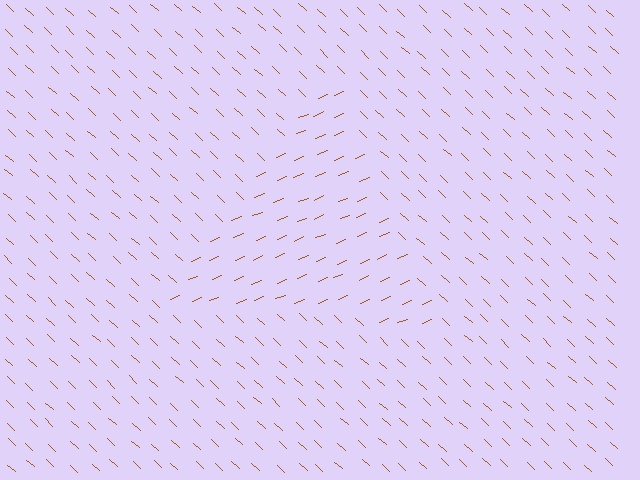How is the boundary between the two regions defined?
The boundary is defined purely by a change in line orientation (approximately 65 degrees difference). All lines are the same color and thickness.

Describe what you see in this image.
The image is filled with small brown line segments. A triangle region in the image has lines oriented differently from the surrounding lines, creating a visible texture boundary.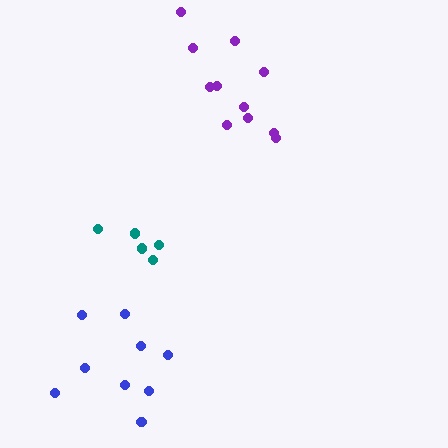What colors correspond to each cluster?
The clusters are colored: teal, purple, blue.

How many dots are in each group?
Group 1: 5 dots, Group 2: 11 dots, Group 3: 9 dots (25 total).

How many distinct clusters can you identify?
There are 3 distinct clusters.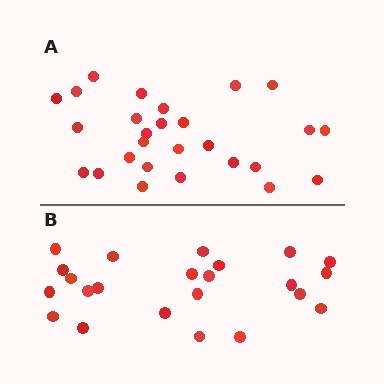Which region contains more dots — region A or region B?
Region A (the top region) has more dots.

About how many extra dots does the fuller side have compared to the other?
Region A has about 4 more dots than region B.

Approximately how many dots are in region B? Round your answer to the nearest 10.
About 20 dots. (The exact count is 23, which rounds to 20.)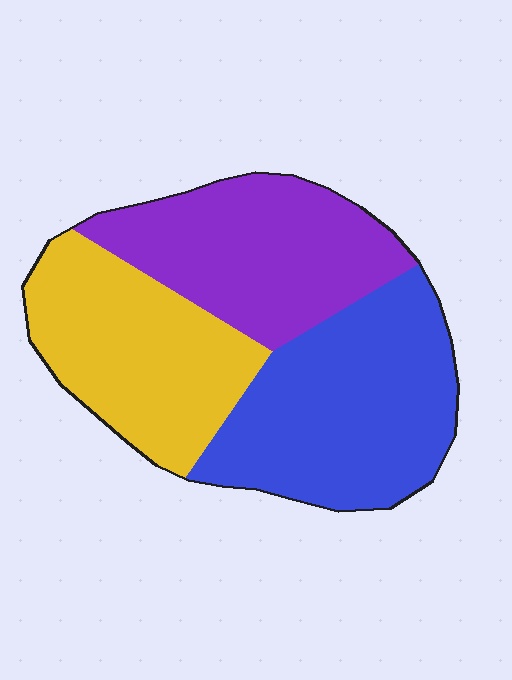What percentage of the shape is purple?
Purple covers about 30% of the shape.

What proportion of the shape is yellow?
Yellow takes up between a sixth and a third of the shape.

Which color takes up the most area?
Blue, at roughly 40%.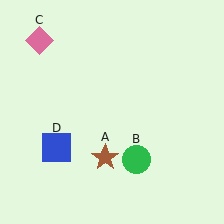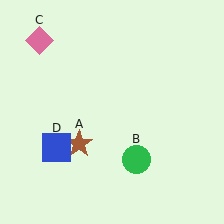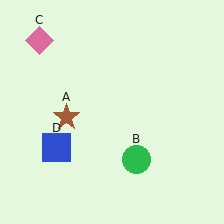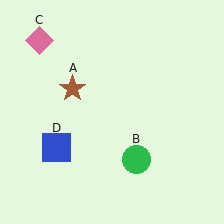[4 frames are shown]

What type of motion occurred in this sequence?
The brown star (object A) rotated clockwise around the center of the scene.